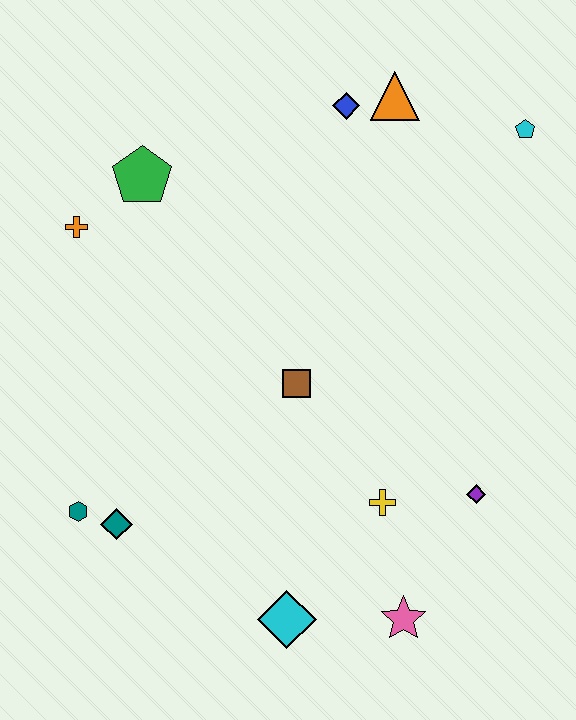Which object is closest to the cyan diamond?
The pink star is closest to the cyan diamond.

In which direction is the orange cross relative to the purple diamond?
The orange cross is to the left of the purple diamond.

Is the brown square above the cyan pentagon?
No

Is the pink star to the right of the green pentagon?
Yes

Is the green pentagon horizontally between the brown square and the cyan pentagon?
No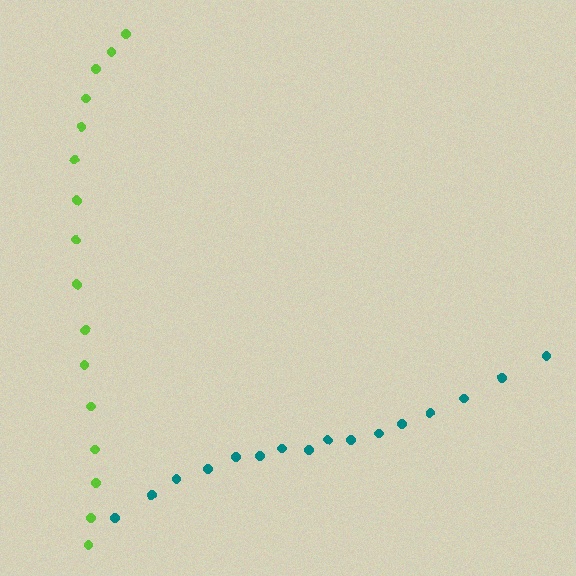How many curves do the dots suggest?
There are 2 distinct paths.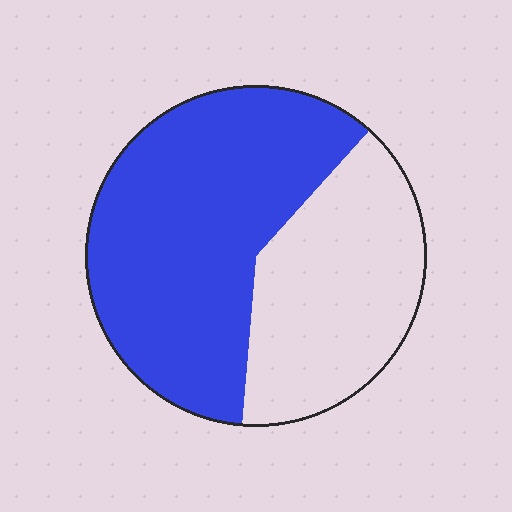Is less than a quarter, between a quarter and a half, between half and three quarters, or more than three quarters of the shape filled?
Between half and three quarters.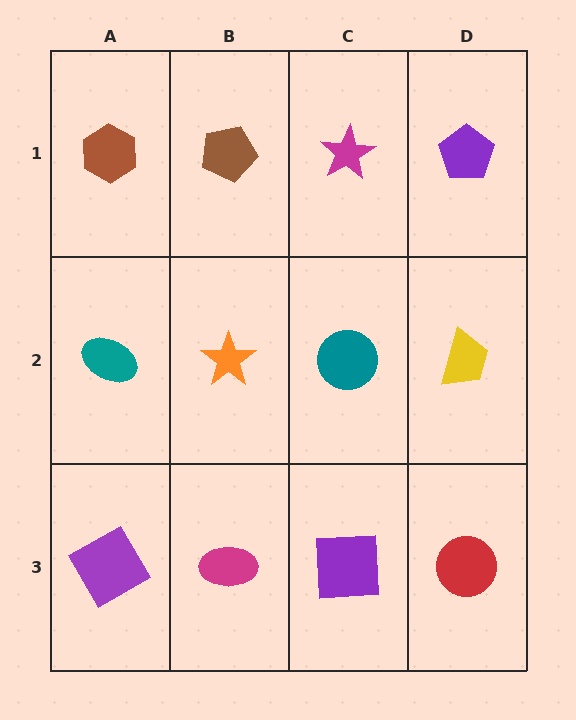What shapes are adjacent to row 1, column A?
A teal ellipse (row 2, column A), a brown pentagon (row 1, column B).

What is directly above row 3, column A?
A teal ellipse.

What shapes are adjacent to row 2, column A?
A brown hexagon (row 1, column A), a purple square (row 3, column A), an orange star (row 2, column B).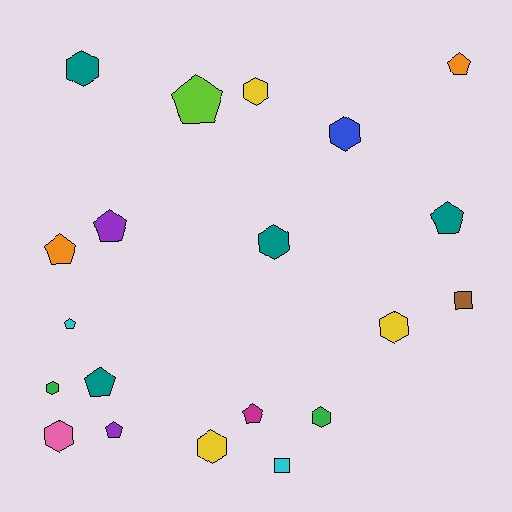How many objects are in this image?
There are 20 objects.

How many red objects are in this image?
There are no red objects.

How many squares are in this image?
There are 2 squares.